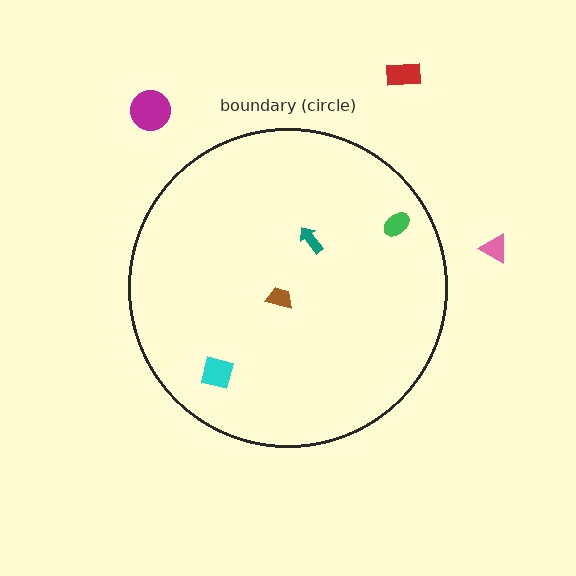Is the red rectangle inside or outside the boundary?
Outside.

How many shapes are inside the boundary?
4 inside, 3 outside.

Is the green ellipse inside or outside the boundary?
Inside.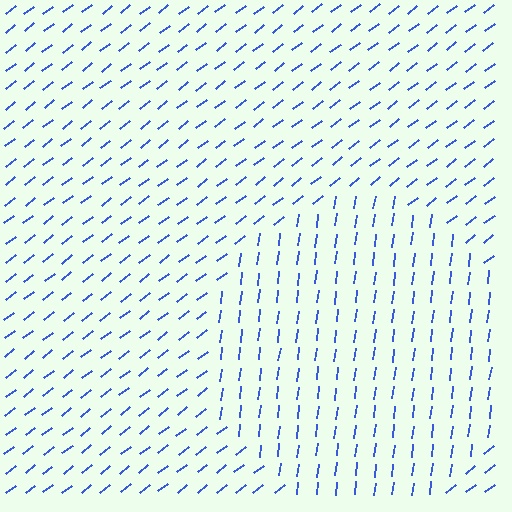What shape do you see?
I see a circle.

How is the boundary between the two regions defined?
The boundary is defined purely by a change in line orientation (approximately 45 degrees difference). All lines are the same color and thickness.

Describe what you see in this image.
The image is filled with small blue line segments. A circle region in the image has lines oriented differently from the surrounding lines, creating a visible texture boundary.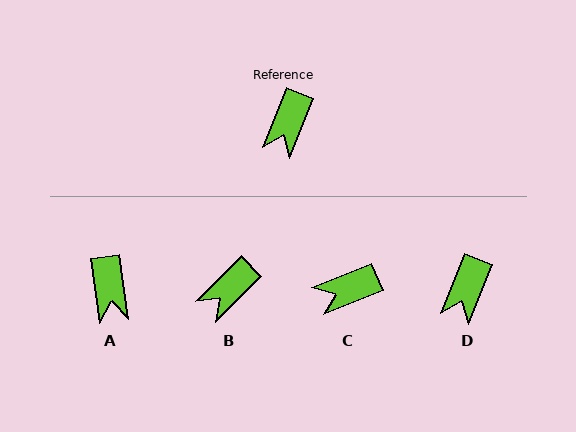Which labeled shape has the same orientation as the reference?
D.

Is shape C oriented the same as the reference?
No, it is off by about 46 degrees.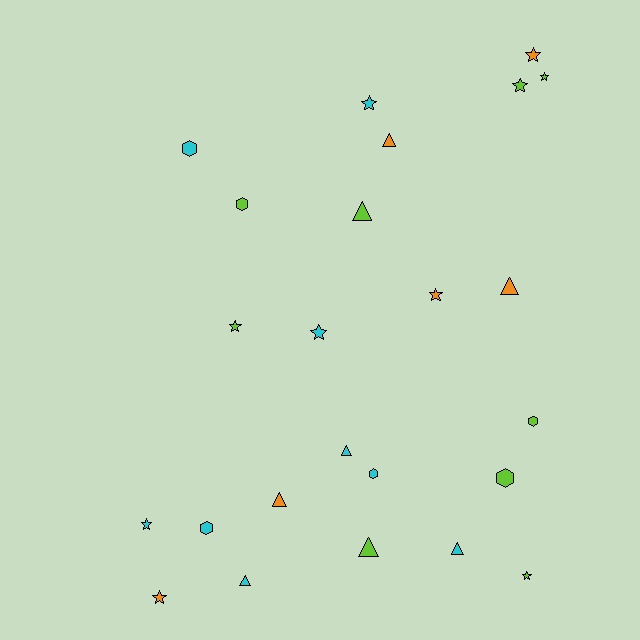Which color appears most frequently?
Cyan, with 9 objects.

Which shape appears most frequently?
Star, with 10 objects.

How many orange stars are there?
There are 3 orange stars.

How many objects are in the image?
There are 24 objects.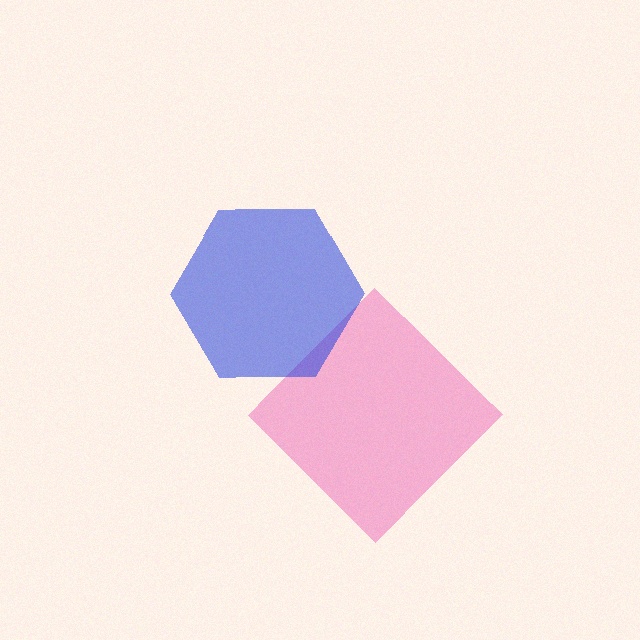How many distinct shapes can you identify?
There are 2 distinct shapes: a pink diamond, a blue hexagon.